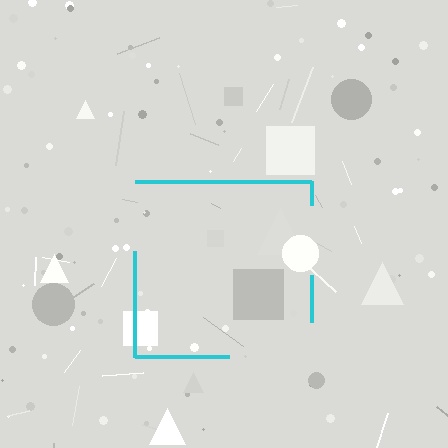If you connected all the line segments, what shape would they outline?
They would outline a square.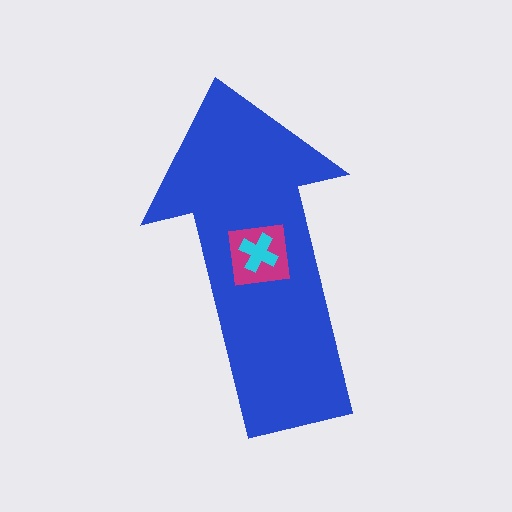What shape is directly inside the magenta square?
The cyan cross.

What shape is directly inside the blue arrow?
The magenta square.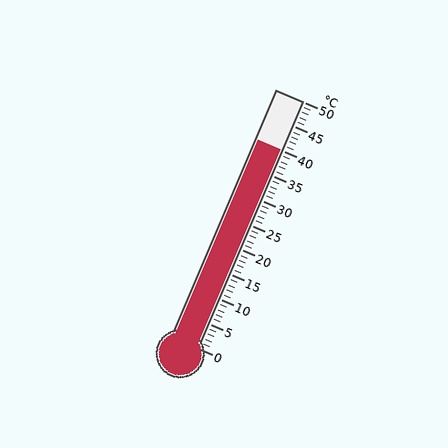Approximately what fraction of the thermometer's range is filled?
The thermometer is filled to approximately 80% of its range.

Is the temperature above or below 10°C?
The temperature is above 10°C.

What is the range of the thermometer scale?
The thermometer scale ranges from 0°C to 50°C.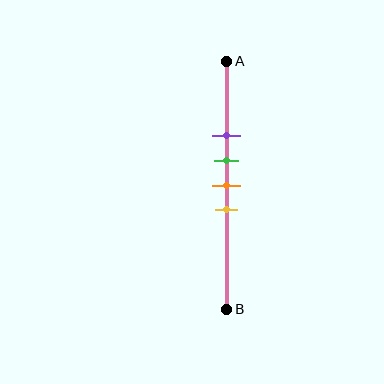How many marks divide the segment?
There are 4 marks dividing the segment.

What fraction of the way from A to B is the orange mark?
The orange mark is approximately 50% (0.5) of the way from A to B.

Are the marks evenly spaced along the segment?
Yes, the marks are approximately evenly spaced.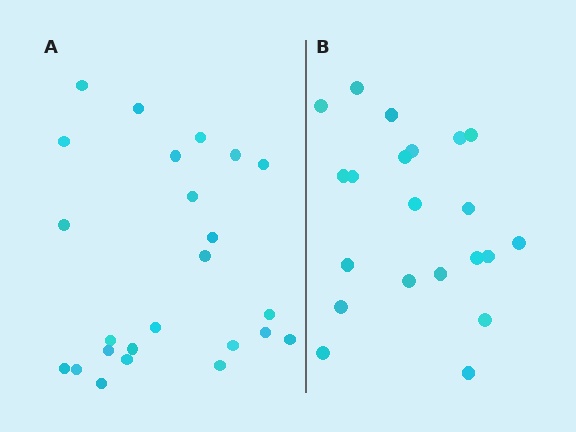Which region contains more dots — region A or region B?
Region A (the left region) has more dots.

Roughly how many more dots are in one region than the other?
Region A has just a few more — roughly 2 or 3 more dots than region B.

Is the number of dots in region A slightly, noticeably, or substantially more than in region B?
Region A has only slightly more — the two regions are fairly close. The ratio is roughly 1.1 to 1.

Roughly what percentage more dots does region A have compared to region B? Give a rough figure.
About 15% more.